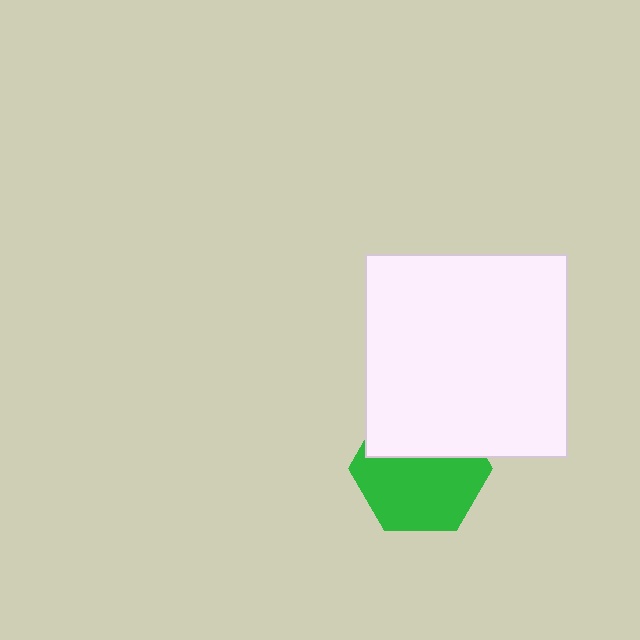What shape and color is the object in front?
The object in front is a white square.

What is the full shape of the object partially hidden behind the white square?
The partially hidden object is a green hexagon.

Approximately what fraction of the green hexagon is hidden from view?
Roughly 38% of the green hexagon is hidden behind the white square.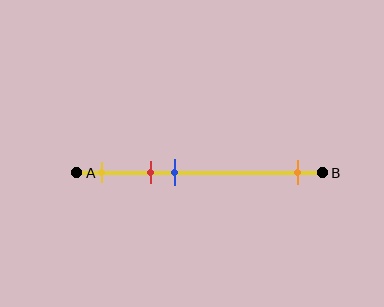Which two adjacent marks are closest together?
The red and blue marks are the closest adjacent pair.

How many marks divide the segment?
There are 4 marks dividing the segment.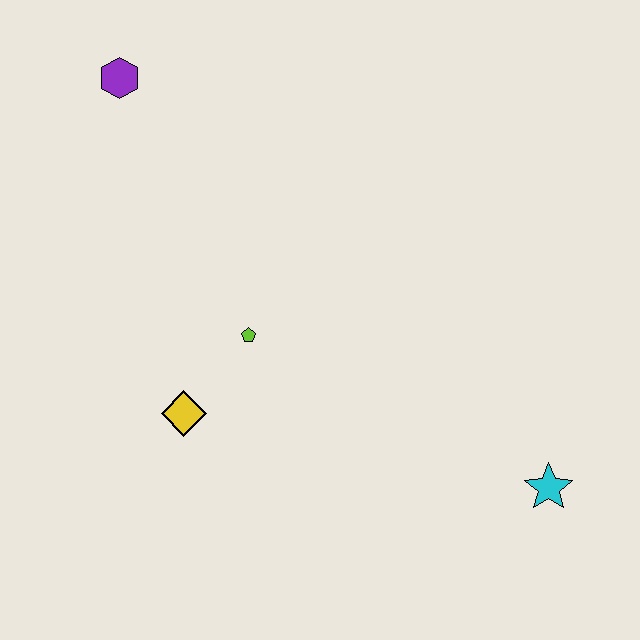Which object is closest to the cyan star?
The lime pentagon is closest to the cyan star.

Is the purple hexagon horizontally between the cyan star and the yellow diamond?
No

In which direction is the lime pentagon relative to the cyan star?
The lime pentagon is to the left of the cyan star.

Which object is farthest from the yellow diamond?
The cyan star is farthest from the yellow diamond.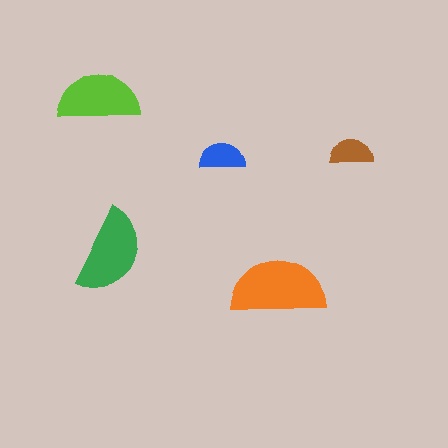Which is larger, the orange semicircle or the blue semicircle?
The orange one.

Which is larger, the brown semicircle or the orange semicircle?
The orange one.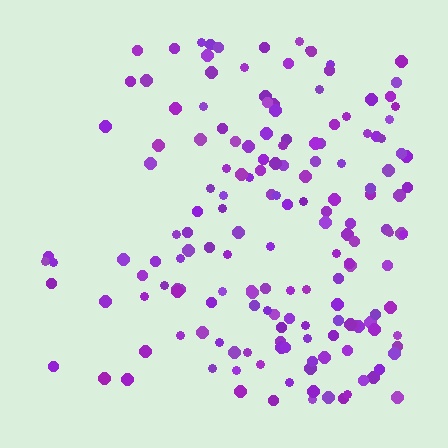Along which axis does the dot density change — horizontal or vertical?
Horizontal.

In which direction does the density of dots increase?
From left to right, with the right side densest.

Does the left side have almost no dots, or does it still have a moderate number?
Still a moderate number, just noticeably fewer than the right.